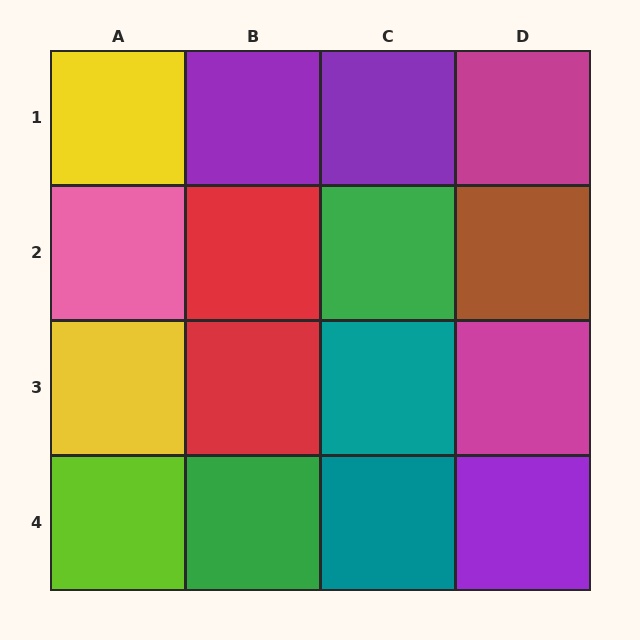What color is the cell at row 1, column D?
Magenta.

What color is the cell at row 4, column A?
Lime.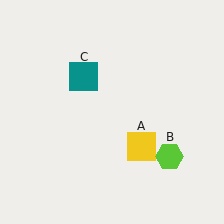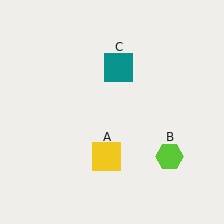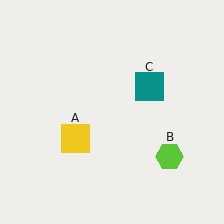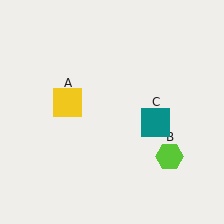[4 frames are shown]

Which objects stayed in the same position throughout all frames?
Lime hexagon (object B) remained stationary.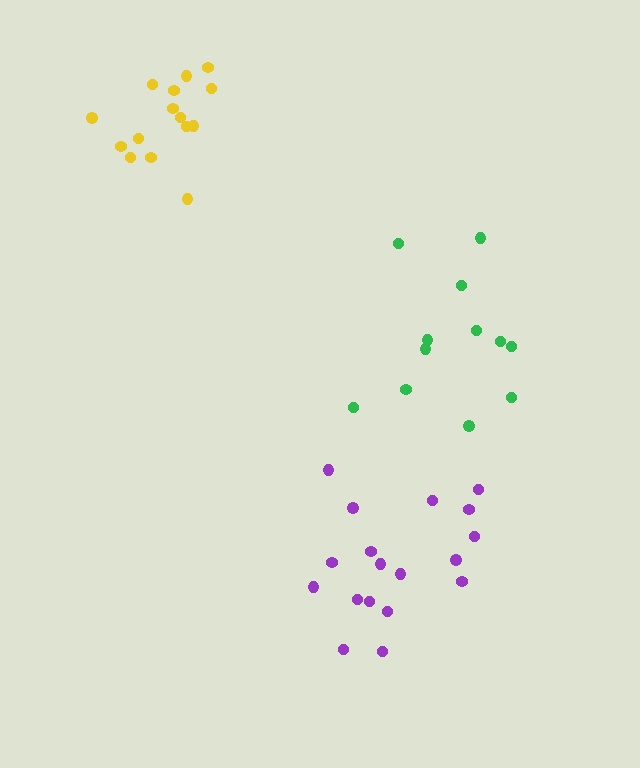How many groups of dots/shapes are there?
There are 3 groups.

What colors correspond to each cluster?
The clusters are colored: purple, green, yellow.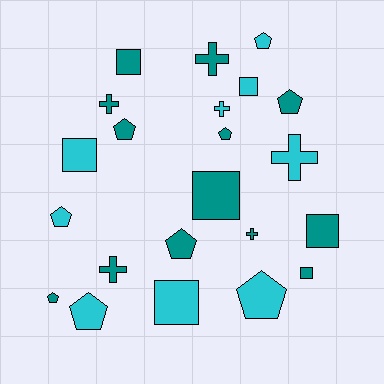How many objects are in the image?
There are 22 objects.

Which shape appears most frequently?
Pentagon, with 9 objects.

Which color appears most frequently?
Teal, with 13 objects.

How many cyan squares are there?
There are 3 cyan squares.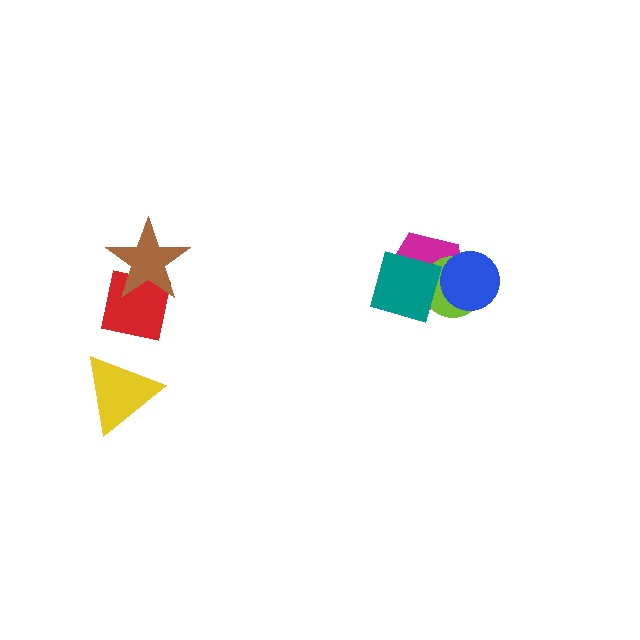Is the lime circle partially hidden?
Yes, it is partially covered by another shape.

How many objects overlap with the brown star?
1 object overlaps with the brown star.